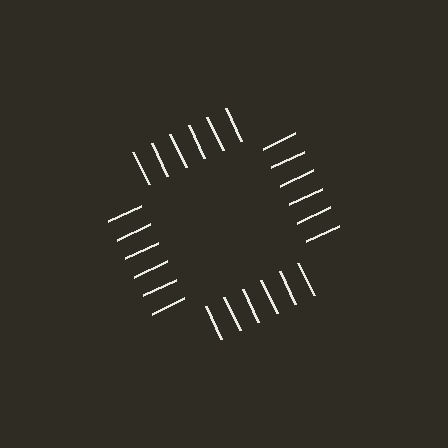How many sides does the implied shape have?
4 sides — the line-ends trace a square.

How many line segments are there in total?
24 — 6 along each of the 4 edges.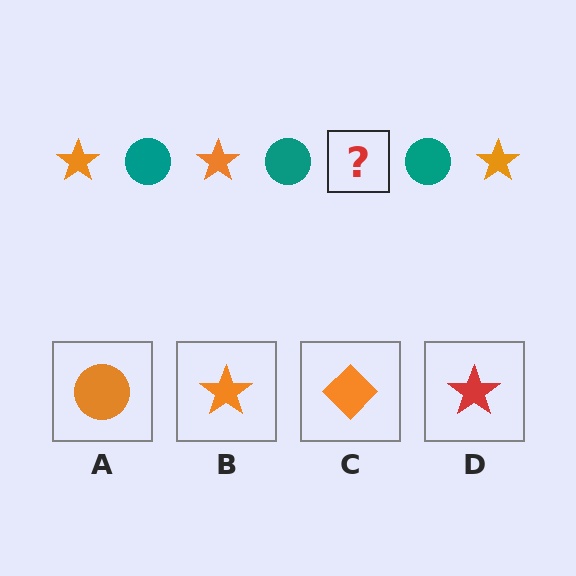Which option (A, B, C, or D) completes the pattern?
B.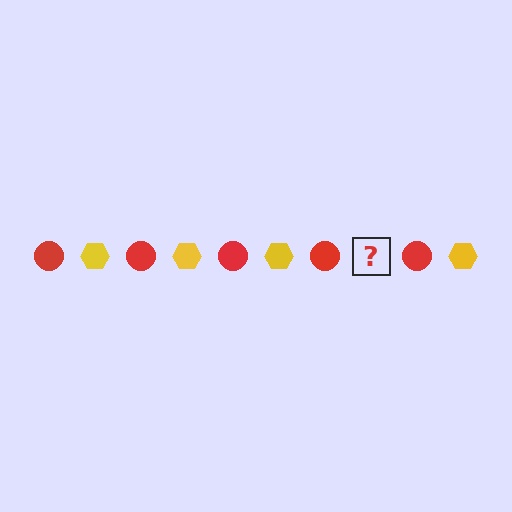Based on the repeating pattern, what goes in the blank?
The blank should be a yellow hexagon.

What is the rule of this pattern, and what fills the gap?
The rule is that the pattern alternates between red circle and yellow hexagon. The gap should be filled with a yellow hexagon.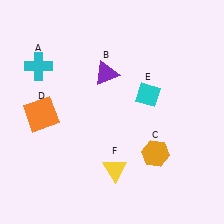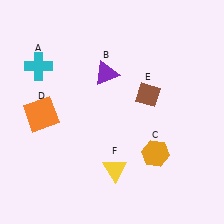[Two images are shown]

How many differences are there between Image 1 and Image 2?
There is 1 difference between the two images.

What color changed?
The diamond (E) changed from cyan in Image 1 to brown in Image 2.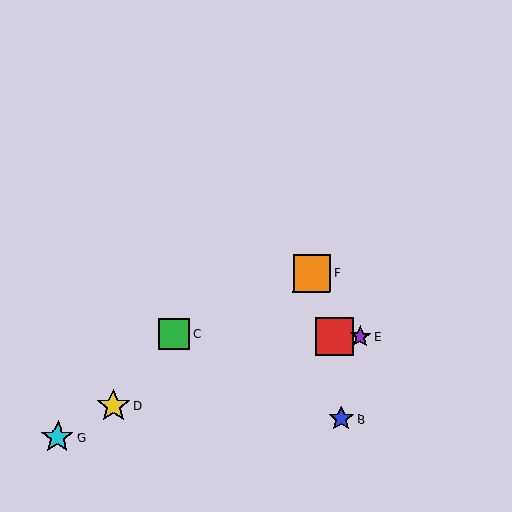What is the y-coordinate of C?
Object C is at y≈334.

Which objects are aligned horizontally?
Objects A, C, E are aligned horizontally.